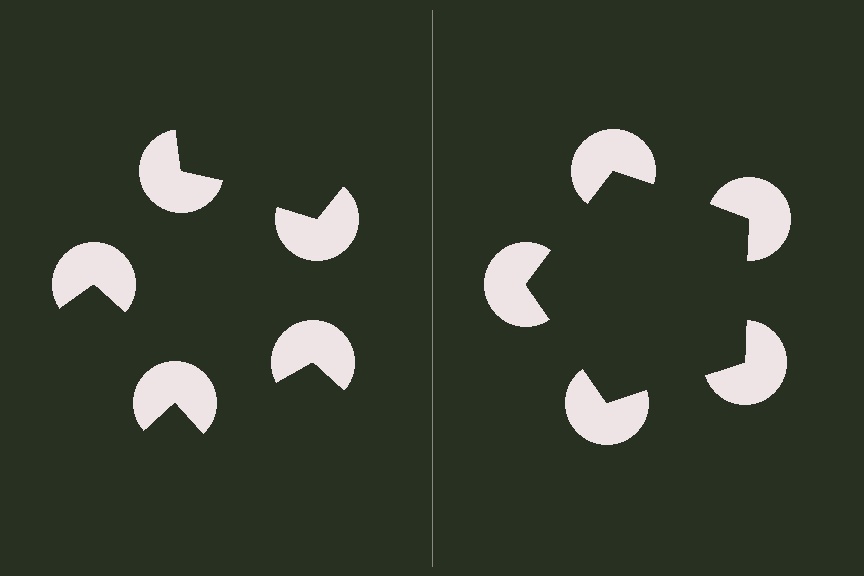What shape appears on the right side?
An illusory pentagon.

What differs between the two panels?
The pac-man discs are positioned identically on both sides; only the wedge orientations differ. On the right they align to a pentagon; on the left they are misaligned.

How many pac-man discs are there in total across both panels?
10 — 5 on each side.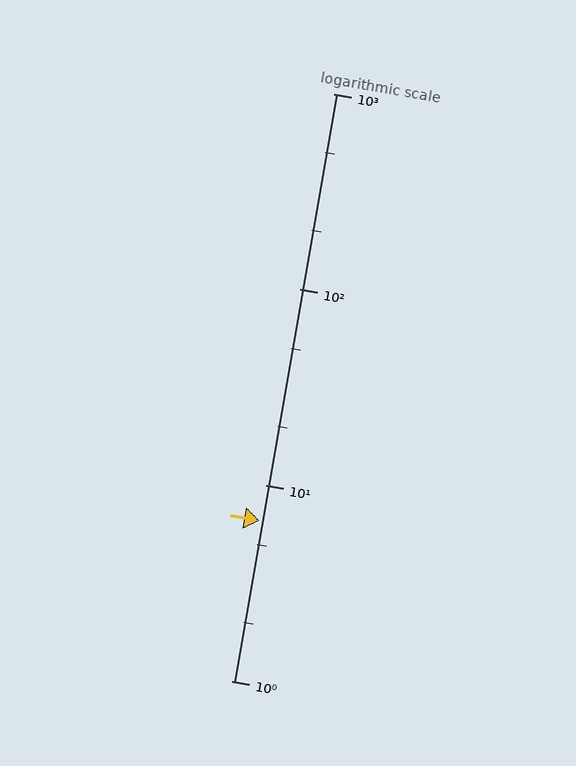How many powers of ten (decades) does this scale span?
The scale spans 3 decades, from 1 to 1000.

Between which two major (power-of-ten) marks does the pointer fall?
The pointer is between 1 and 10.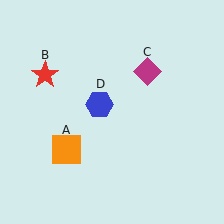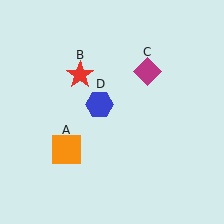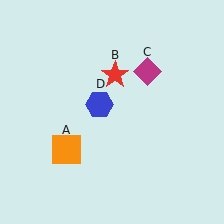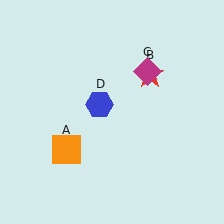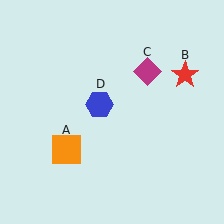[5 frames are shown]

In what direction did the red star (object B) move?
The red star (object B) moved right.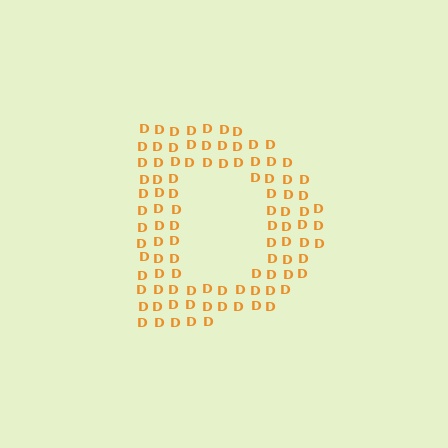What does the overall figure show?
The overall figure shows the letter D.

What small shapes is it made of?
It is made of small letter D's.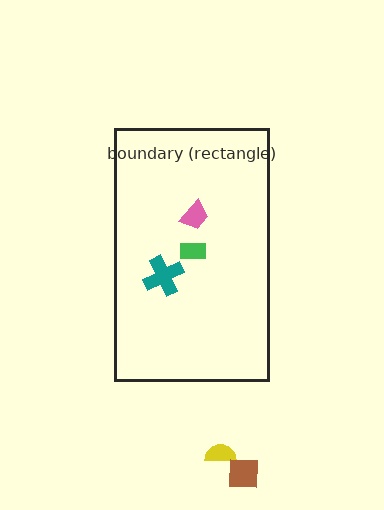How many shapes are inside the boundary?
3 inside, 2 outside.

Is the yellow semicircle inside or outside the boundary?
Outside.